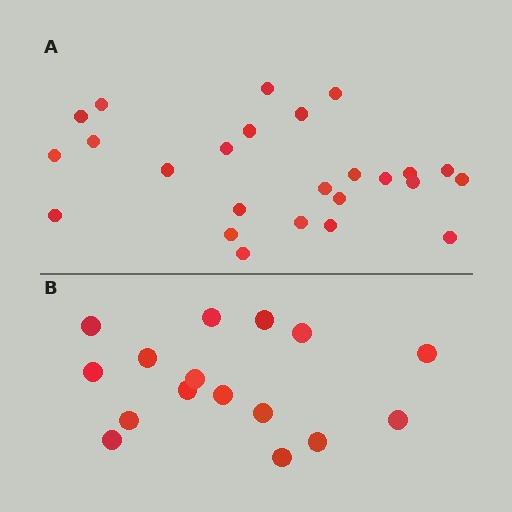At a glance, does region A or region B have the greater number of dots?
Region A (the top region) has more dots.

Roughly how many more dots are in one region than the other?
Region A has roughly 8 or so more dots than region B.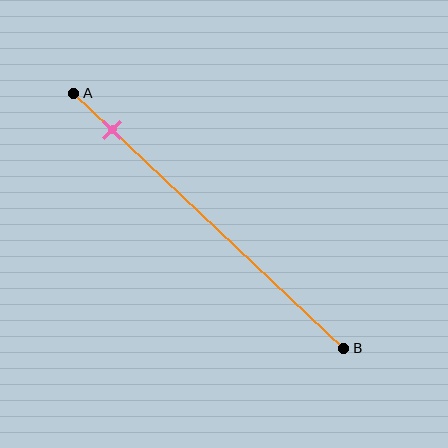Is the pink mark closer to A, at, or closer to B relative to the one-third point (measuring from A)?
The pink mark is closer to point A than the one-third point of segment AB.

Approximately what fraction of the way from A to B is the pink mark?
The pink mark is approximately 15% of the way from A to B.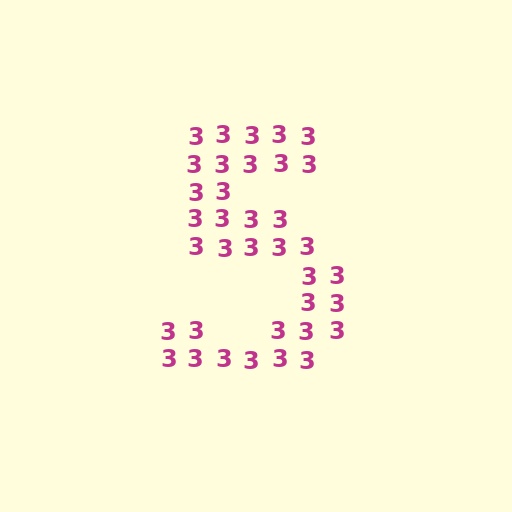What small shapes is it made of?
It is made of small digit 3's.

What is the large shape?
The large shape is the digit 5.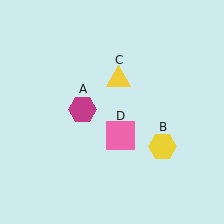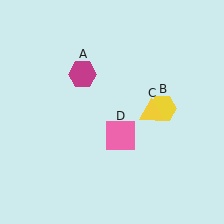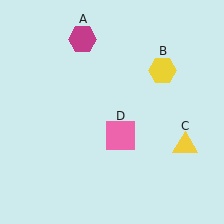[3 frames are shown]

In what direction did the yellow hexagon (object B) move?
The yellow hexagon (object B) moved up.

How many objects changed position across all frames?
3 objects changed position: magenta hexagon (object A), yellow hexagon (object B), yellow triangle (object C).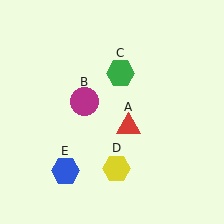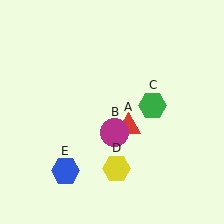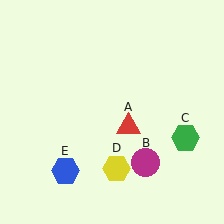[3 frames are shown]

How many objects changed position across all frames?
2 objects changed position: magenta circle (object B), green hexagon (object C).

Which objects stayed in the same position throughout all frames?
Red triangle (object A) and yellow hexagon (object D) and blue hexagon (object E) remained stationary.